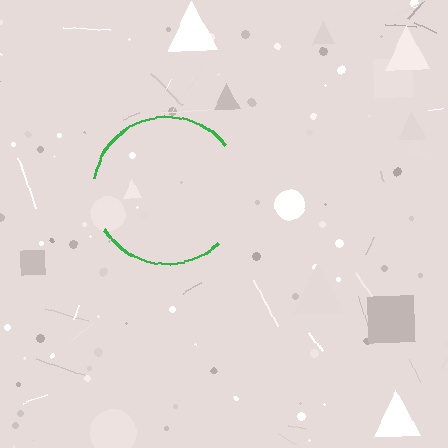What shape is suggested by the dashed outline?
The dashed outline suggests a circle.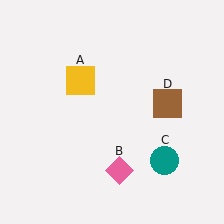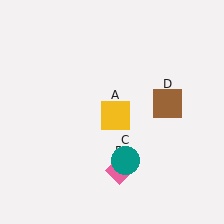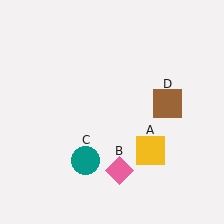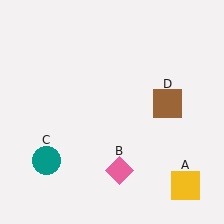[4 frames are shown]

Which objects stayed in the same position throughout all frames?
Pink diamond (object B) and brown square (object D) remained stationary.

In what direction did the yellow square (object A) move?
The yellow square (object A) moved down and to the right.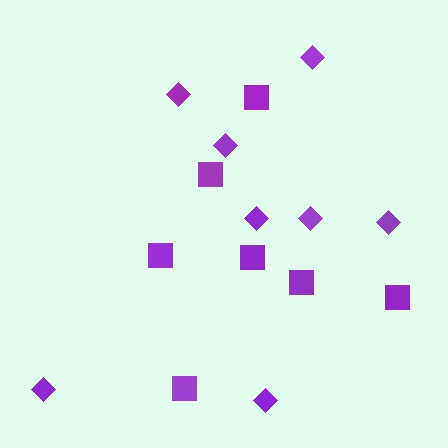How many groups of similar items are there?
There are 2 groups: one group of squares (7) and one group of diamonds (8).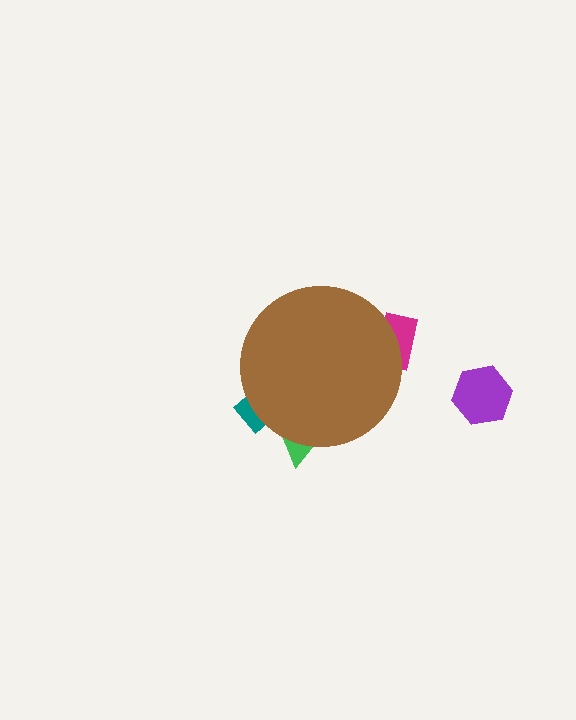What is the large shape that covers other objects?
A brown circle.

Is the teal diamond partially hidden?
Yes, the teal diamond is partially hidden behind the brown circle.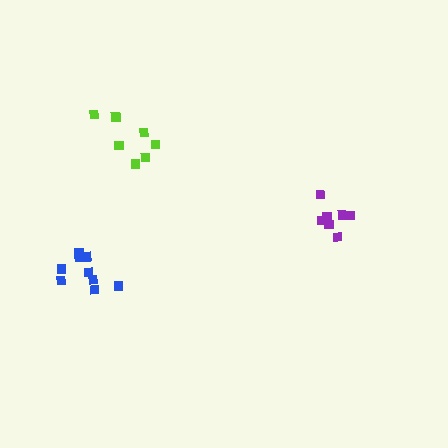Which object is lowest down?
The blue cluster is bottommost.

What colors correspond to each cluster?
The clusters are colored: blue, purple, lime.